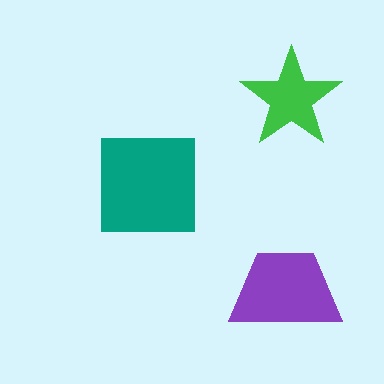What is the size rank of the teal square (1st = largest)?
1st.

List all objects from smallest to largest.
The green star, the purple trapezoid, the teal square.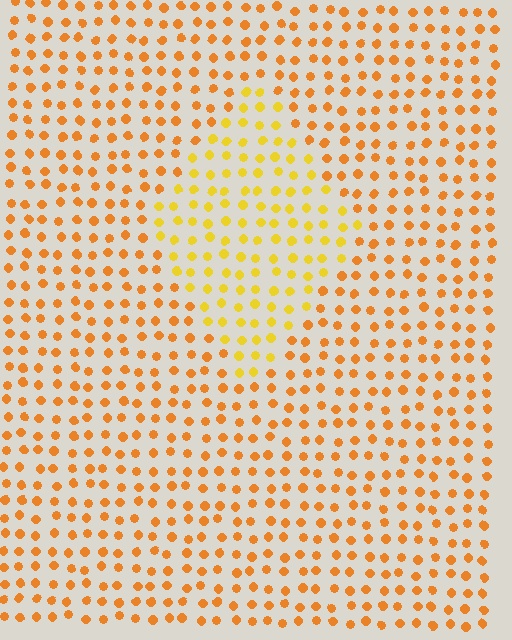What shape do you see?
I see a diamond.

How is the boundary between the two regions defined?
The boundary is defined purely by a slight shift in hue (about 24 degrees). Spacing, size, and orientation are identical on both sides.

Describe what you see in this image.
The image is filled with small orange elements in a uniform arrangement. A diamond-shaped region is visible where the elements are tinted to a slightly different hue, forming a subtle color boundary.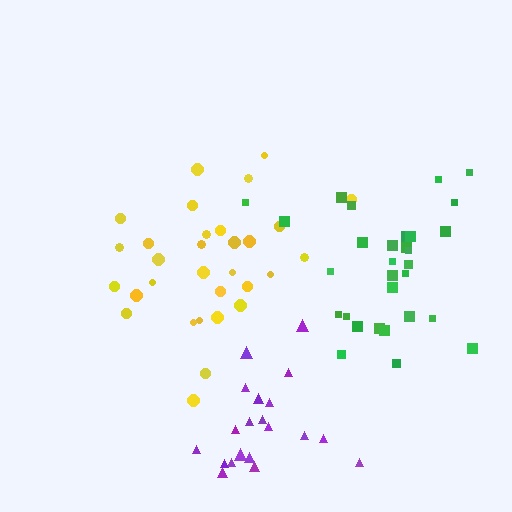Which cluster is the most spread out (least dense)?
Yellow.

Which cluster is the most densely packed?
Green.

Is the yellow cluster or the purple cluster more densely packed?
Purple.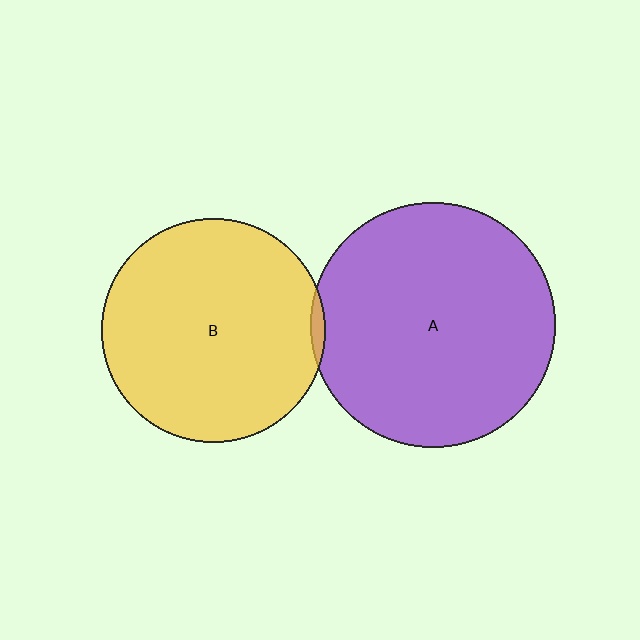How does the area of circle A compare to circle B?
Approximately 1.2 times.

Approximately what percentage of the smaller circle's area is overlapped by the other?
Approximately 5%.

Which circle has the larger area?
Circle A (purple).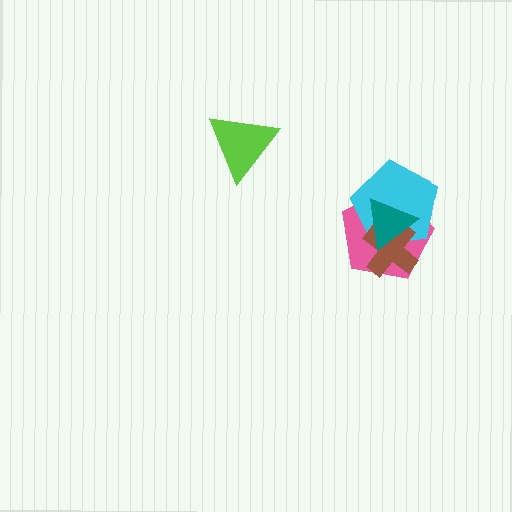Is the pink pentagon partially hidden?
Yes, it is partially covered by another shape.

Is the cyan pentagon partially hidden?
Yes, it is partially covered by another shape.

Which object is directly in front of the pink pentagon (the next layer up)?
The cyan pentagon is directly in front of the pink pentagon.